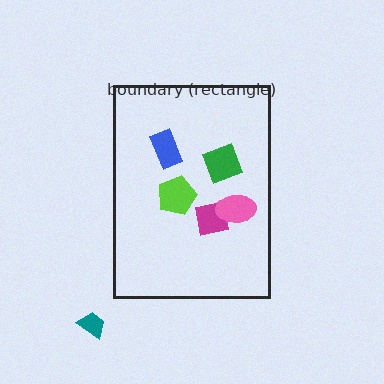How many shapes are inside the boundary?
5 inside, 1 outside.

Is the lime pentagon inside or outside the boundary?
Inside.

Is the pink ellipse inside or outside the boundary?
Inside.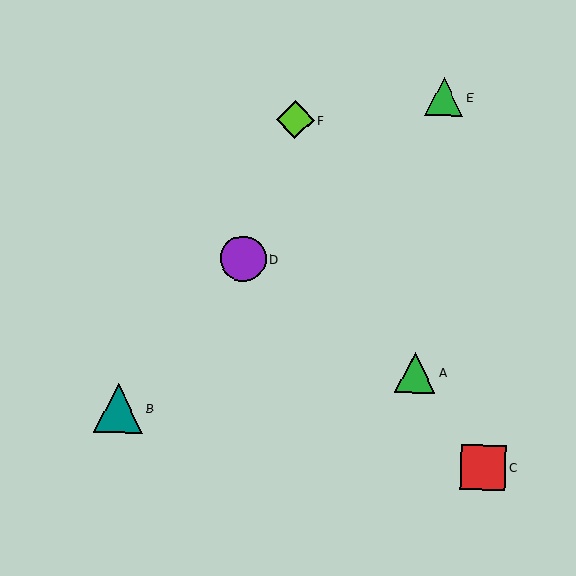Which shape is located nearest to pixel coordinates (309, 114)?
The lime diamond (labeled F) at (295, 120) is nearest to that location.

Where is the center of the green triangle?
The center of the green triangle is at (444, 97).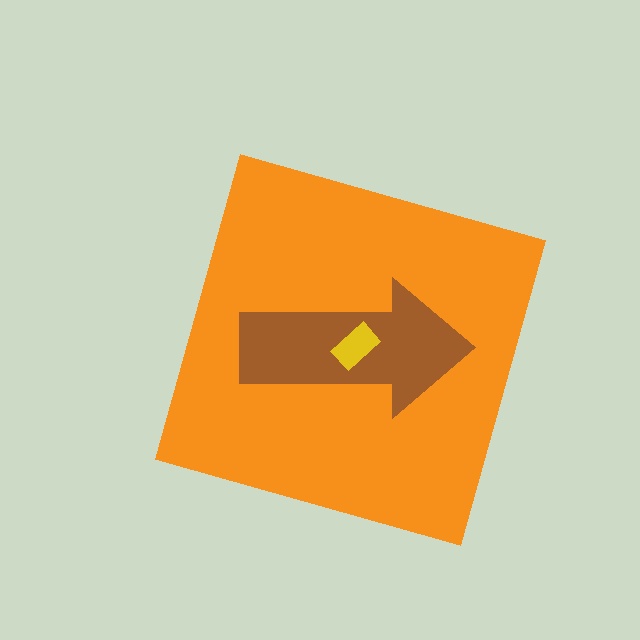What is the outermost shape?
The orange diamond.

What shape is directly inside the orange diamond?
The brown arrow.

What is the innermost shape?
The yellow rectangle.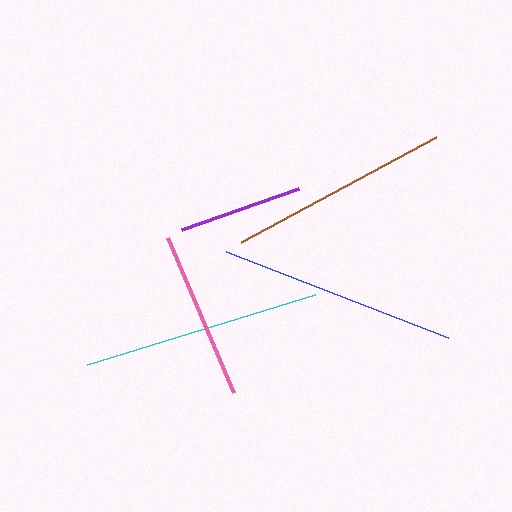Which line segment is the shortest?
The purple line is the shortest at approximately 124 pixels.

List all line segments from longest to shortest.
From longest to shortest: cyan, blue, brown, pink, purple.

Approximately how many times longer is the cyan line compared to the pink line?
The cyan line is approximately 1.4 times the length of the pink line.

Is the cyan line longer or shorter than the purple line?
The cyan line is longer than the purple line.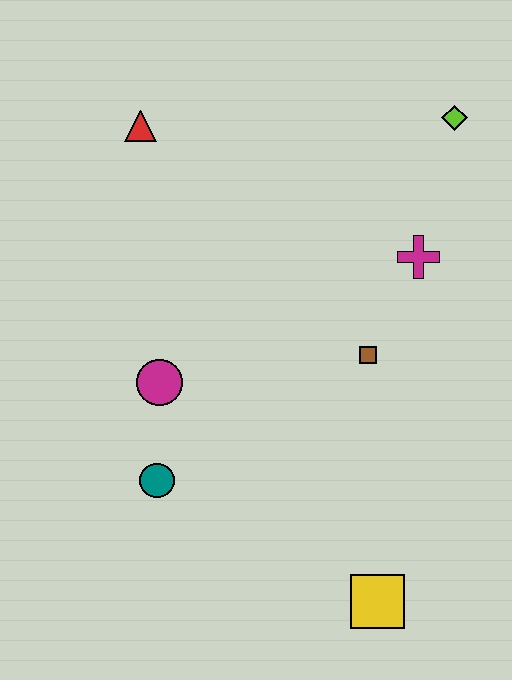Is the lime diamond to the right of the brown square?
Yes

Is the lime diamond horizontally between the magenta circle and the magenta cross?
No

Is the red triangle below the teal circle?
No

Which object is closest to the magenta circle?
The teal circle is closest to the magenta circle.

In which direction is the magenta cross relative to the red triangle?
The magenta cross is to the right of the red triangle.